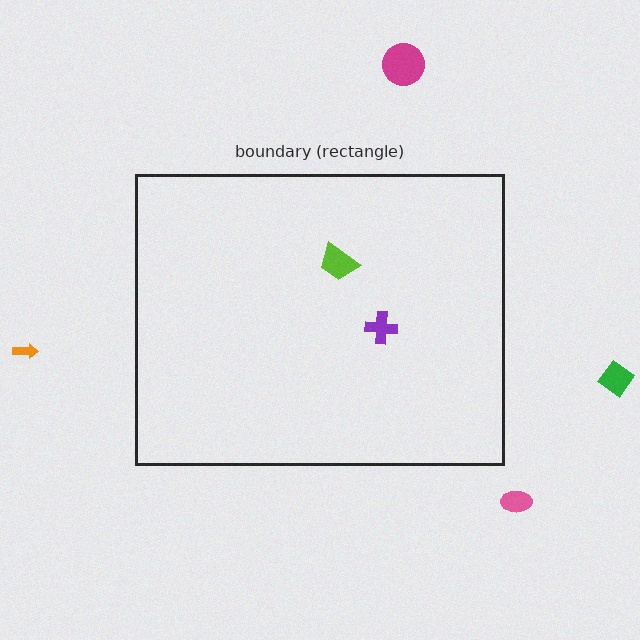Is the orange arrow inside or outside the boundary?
Outside.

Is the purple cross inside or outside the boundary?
Inside.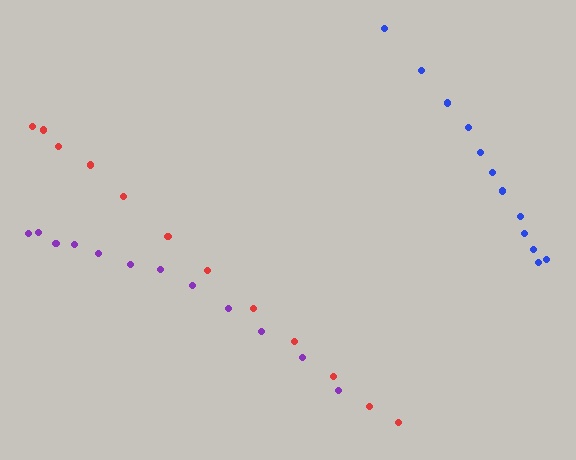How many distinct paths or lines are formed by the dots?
There are 3 distinct paths.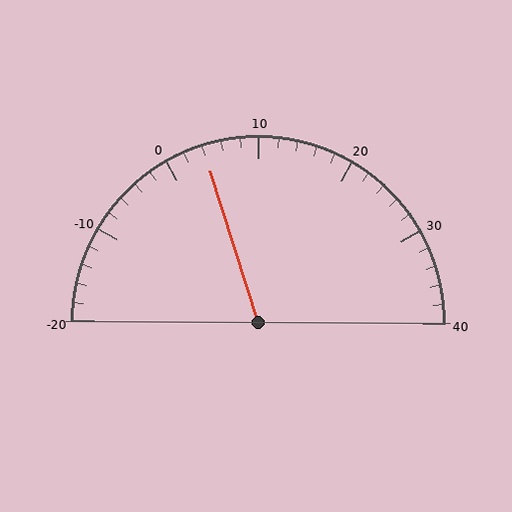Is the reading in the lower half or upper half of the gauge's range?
The reading is in the lower half of the range (-20 to 40).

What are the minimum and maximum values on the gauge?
The gauge ranges from -20 to 40.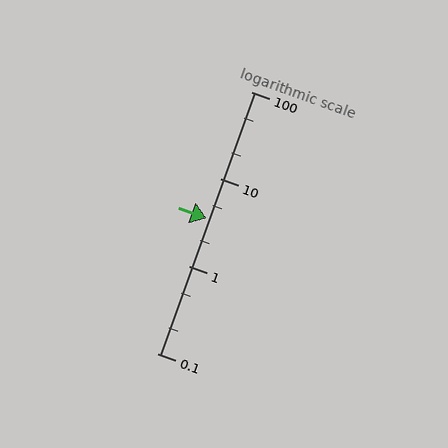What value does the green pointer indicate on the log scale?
The pointer indicates approximately 3.5.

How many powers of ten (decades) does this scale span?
The scale spans 3 decades, from 0.1 to 100.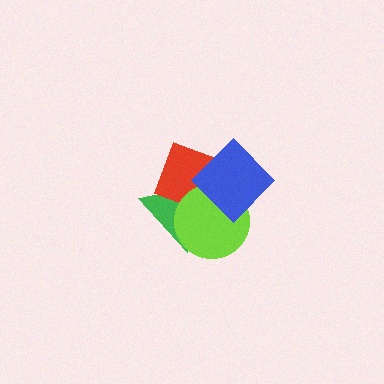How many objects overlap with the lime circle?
3 objects overlap with the lime circle.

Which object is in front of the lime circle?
The blue diamond is in front of the lime circle.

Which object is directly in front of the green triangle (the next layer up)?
The red diamond is directly in front of the green triangle.